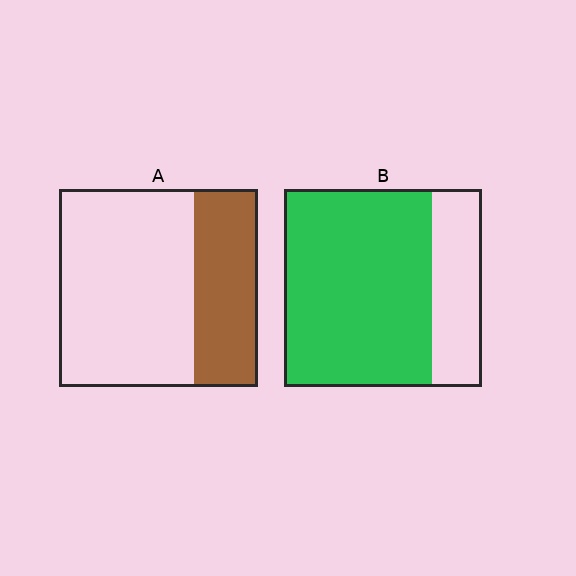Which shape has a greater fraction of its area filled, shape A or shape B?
Shape B.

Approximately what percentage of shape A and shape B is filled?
A is approximately 30% and B is approximately 75%.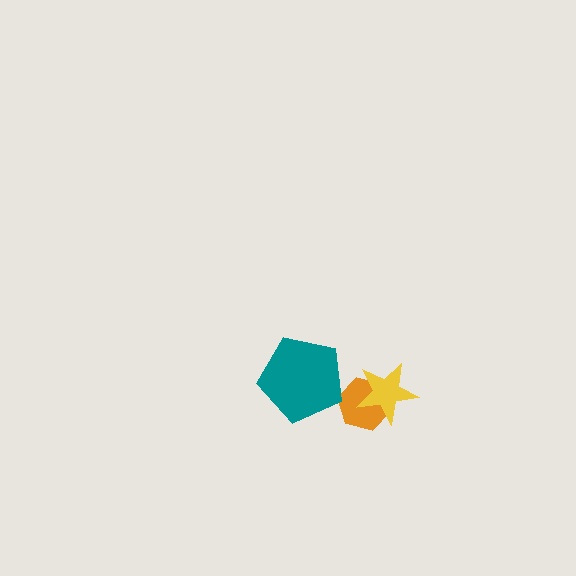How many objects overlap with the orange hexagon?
1 object overlaps with the orange hexagon.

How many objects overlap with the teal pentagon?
0 objects overlap with the teal pentagon.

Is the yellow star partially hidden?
No, no other shape covers it.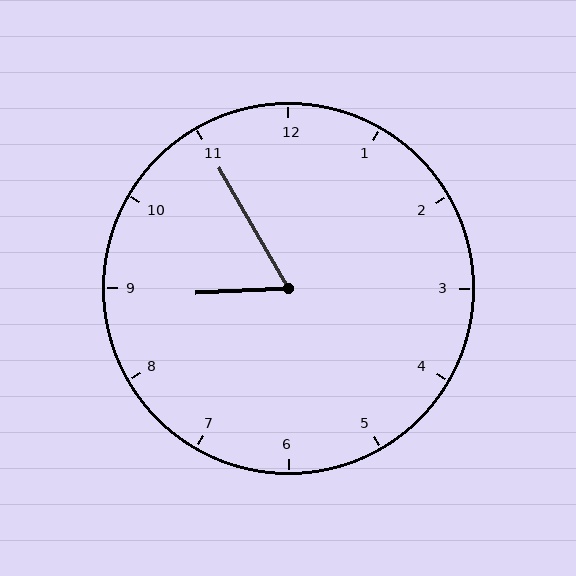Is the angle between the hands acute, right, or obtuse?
It is acute.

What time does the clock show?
8:55.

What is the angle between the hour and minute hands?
Approximately 62 degrees.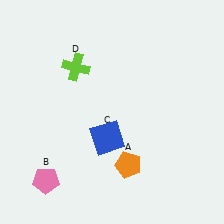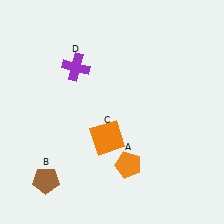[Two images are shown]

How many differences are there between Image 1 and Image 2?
There are 3 differences between the two images.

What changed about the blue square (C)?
In Image 1, C is blue. In Image 2, it changed to orange.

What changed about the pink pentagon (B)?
In Image 1, B is pink. In Image 2, it changed to brown.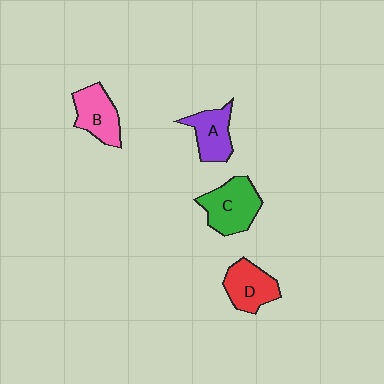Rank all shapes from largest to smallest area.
From largest to smallest: C (green), D (red), B (pink), A (purple).